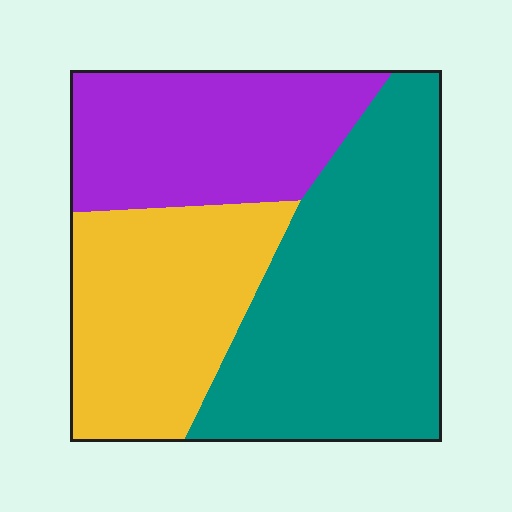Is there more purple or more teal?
Teal.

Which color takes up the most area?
Teal, at roughly 45%.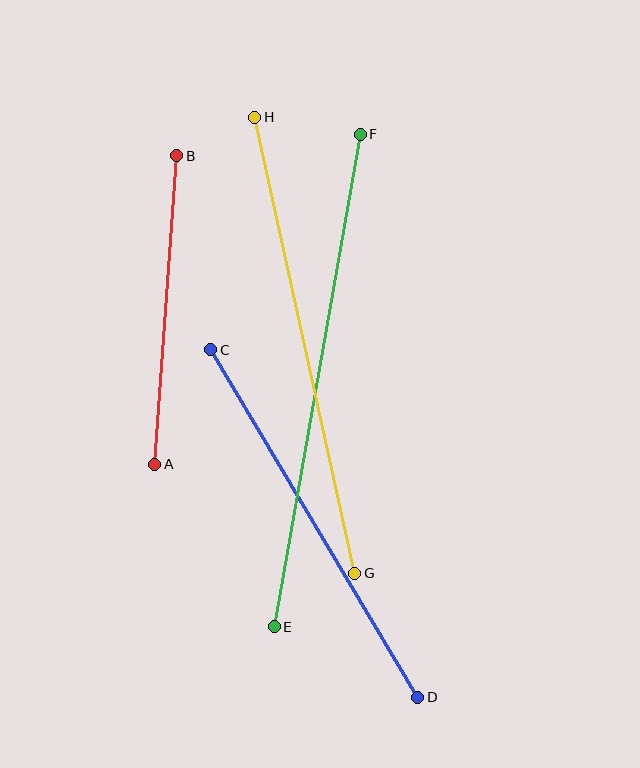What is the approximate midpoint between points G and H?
The midpoint is at approximately (305, 345) pixels.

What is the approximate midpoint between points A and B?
The midpoint is at approximately (166, 310) pixels.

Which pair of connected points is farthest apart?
Points E and F are farthest apart.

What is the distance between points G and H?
The distance is approximately 467 pixels.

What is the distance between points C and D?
The distance is approximately 405 pixels.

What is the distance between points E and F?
The distance is approximately 500 pixels.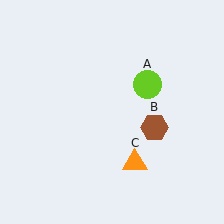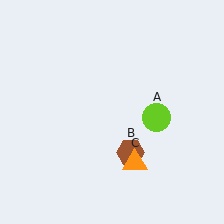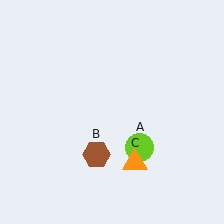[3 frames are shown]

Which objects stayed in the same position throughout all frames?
Orange triangle (object C) remained stationary.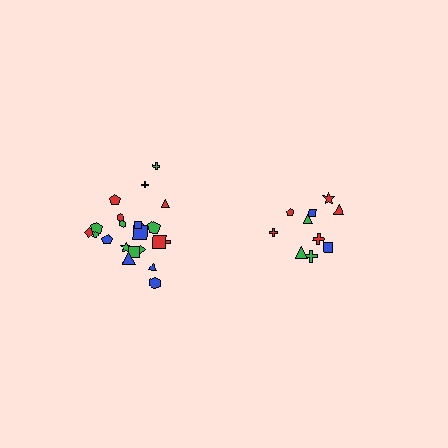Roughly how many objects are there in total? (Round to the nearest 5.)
Roughly 30 objects in total.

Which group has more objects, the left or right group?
The left group.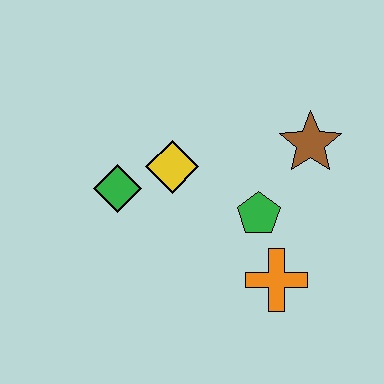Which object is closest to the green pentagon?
The orange cross is closest to the green pentagon.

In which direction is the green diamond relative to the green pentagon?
The green diamond is to the left of the green pentagon.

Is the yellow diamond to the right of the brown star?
No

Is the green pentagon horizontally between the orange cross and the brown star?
No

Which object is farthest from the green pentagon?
The green diamond is farthest from the green pentagon.